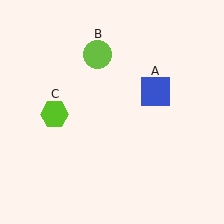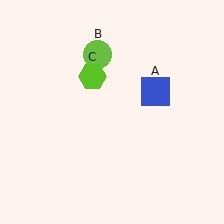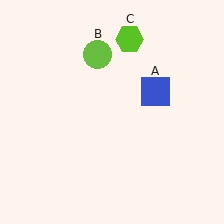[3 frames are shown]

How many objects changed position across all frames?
1 object changed position: lime hexagon (object C).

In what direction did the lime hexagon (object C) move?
The lime hexagon (object C) moved up and to the right.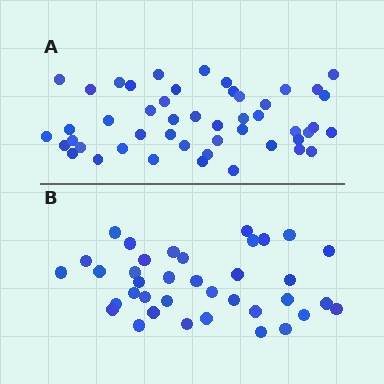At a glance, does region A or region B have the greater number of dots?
Region A (the top region) has more dots.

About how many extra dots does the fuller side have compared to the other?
Region A has roughly 12 or so more dots than region B.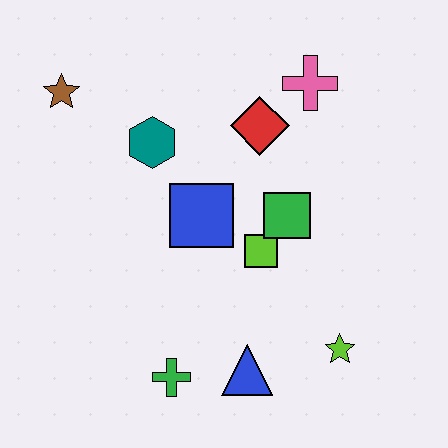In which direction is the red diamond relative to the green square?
The red diamond is above the green square.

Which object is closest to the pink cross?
The red diamond is closest to the pink cross.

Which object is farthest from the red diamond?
The green cross is farthest from the red diamond.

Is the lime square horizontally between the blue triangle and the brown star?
No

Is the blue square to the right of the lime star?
No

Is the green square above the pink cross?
No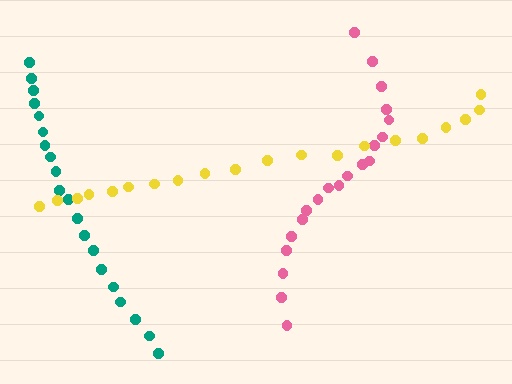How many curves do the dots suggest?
There are 3 distinct paths.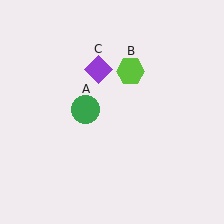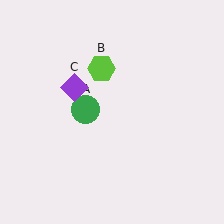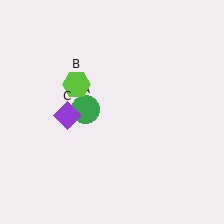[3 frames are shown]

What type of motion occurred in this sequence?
The lime hexagon (object B), purple diamond (object C) rotated counterclockwise around the center of the scene.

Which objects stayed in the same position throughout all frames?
Green circle (object A) remained stationary.